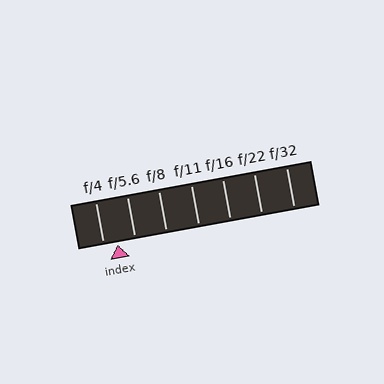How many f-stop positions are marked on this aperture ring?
There are 7 f-stop positions marked.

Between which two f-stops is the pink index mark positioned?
The index mark is between f/4 and f/5.6.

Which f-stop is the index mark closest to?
The index mark is closest to f/4.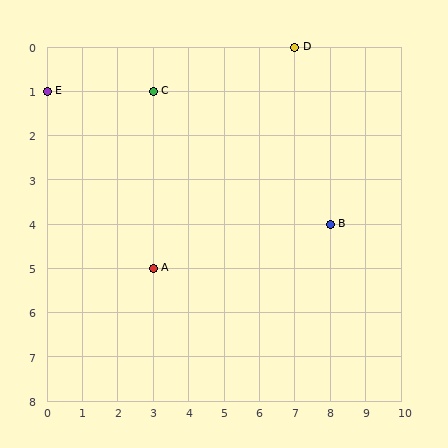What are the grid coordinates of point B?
Point B is at grid coordinates (8, 4).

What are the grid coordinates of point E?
Point E is at grid coordinates (0, 1).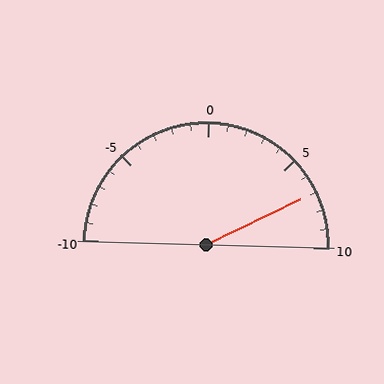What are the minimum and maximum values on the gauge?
The gauge ranges from -10 to 10.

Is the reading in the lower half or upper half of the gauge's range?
The reading is in the upper half of the range (-10 to 10).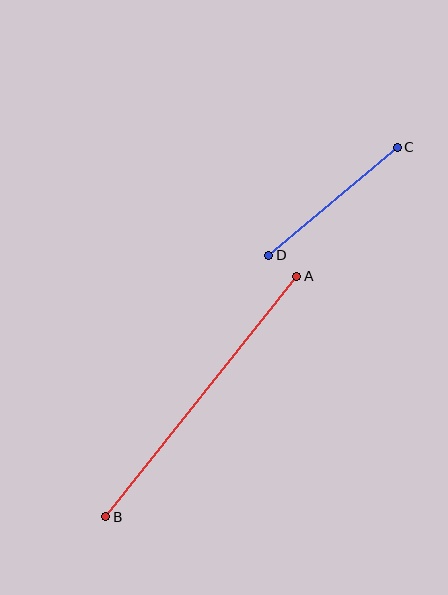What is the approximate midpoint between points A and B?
The midpoint is at approximately (201, 397) pixels.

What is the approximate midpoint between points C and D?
The midpoint is at approximately (333, 201) pixels.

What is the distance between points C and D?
The distance is approximately 168 pixels.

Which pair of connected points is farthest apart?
Points A and B are farthest apart.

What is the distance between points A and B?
The distance is approximately 307 pixels.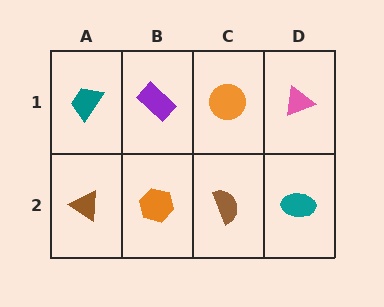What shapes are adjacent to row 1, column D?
A teal ellipse (row 2, column D), an orange circle (row 1, column C).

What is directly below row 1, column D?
A teal ellipse.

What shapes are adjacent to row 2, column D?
A pink triangle (row 1, column D), a brown semicircle (row 2, column C).